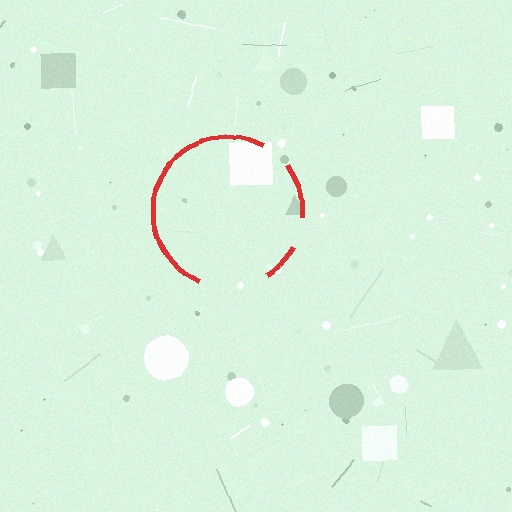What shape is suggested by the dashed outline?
The dashed outline suggests a circle.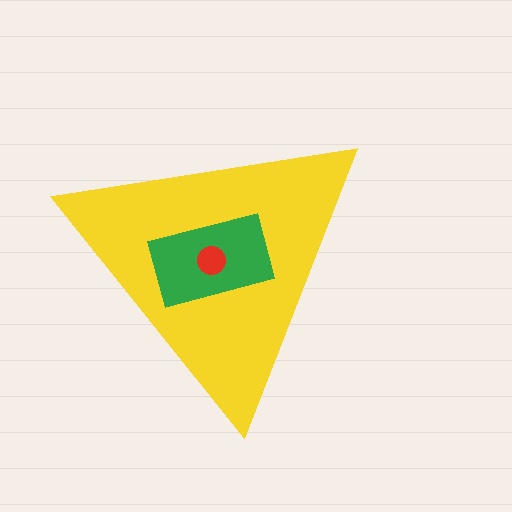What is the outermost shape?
The yellow triangle.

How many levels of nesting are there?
3.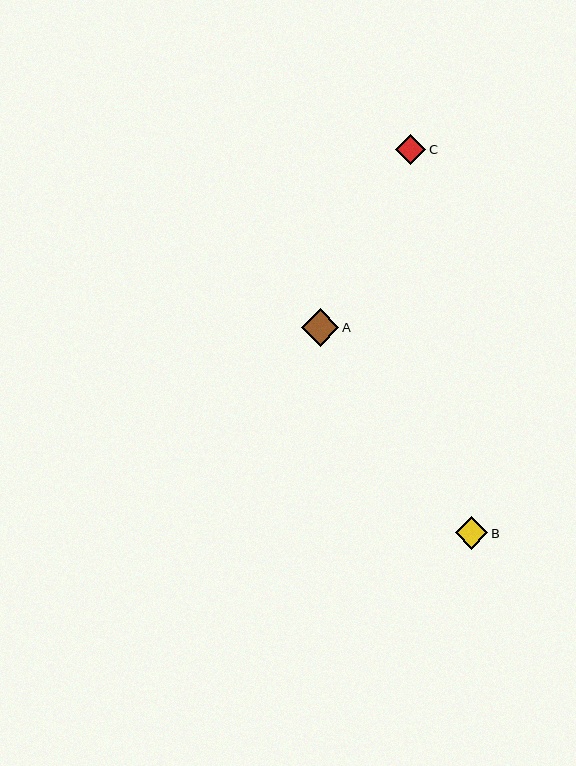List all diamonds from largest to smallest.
From largest to smallest: A, B, C.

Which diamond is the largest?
Diamond A is the largest with a size of approximately 38 pixels.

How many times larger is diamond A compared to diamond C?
Diamond A is approximately 1.3 times the size of diamond C.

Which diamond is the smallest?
Diamond C is the smallest with a size of approximately 30 pixels.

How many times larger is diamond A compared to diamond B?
Diamond A is approximately 1.1 times the size of diamond B.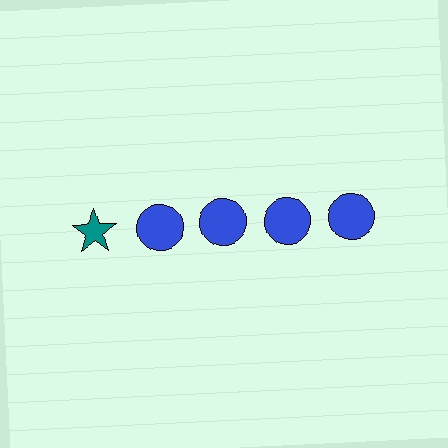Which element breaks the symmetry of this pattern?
The teal star in the top row, leftmost column breaks the symmetry. All other shapes are blue circles.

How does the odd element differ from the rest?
It differs in both color (teal instead of blue) and shape (star instead of circle).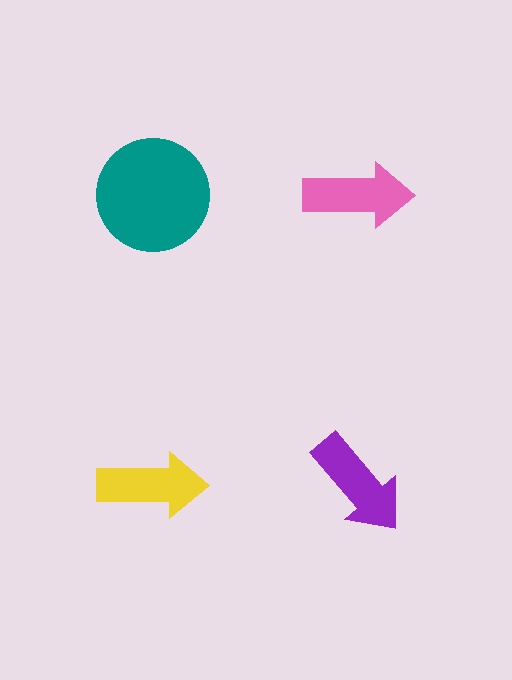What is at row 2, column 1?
A yellow arrow.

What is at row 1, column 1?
A teal circle.